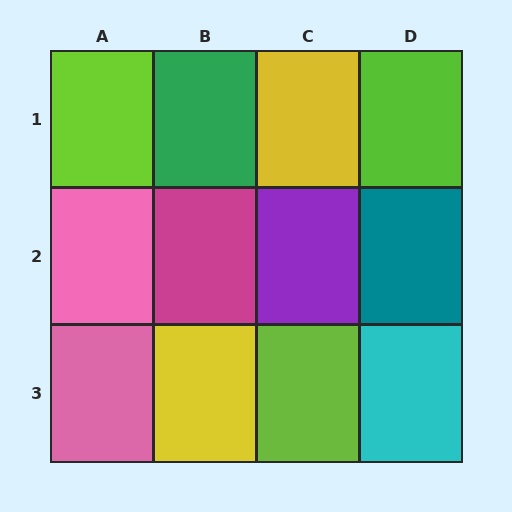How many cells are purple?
1 cell is purple.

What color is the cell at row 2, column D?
Teal.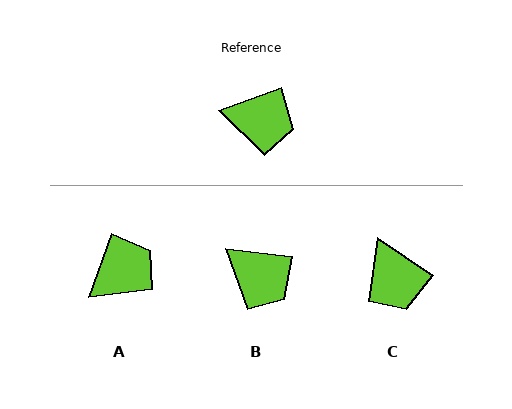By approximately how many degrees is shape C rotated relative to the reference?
Approximately 53 degrees clockwise.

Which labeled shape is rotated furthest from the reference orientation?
C, about 53 degrees away.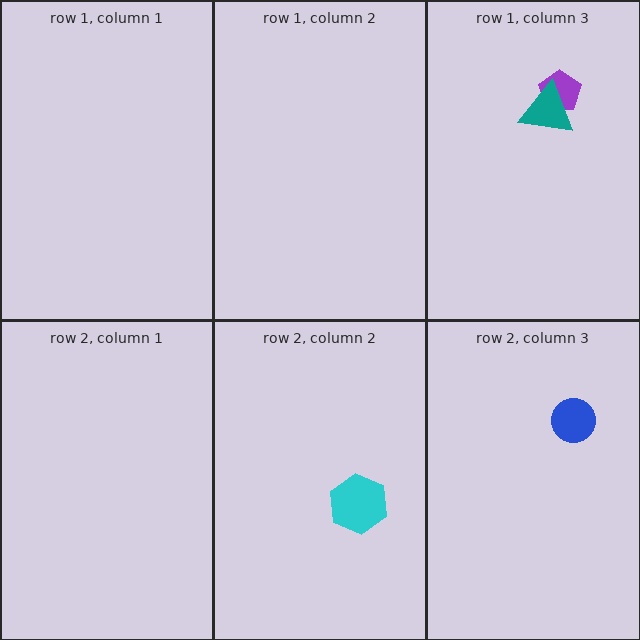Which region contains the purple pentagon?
The row 1, column 3 region.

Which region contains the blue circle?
The row 2, column 3 region.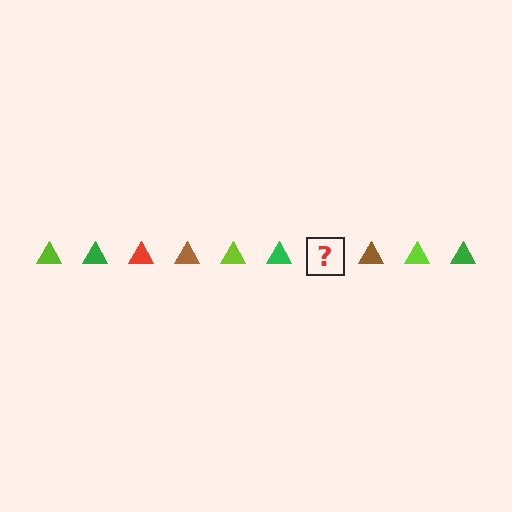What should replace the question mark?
The question mark should be replaced with a red triangle.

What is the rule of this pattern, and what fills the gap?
The rule is that the pattern cycles through lime, green, red, brown triangles. The gap should be filled with a red triangle.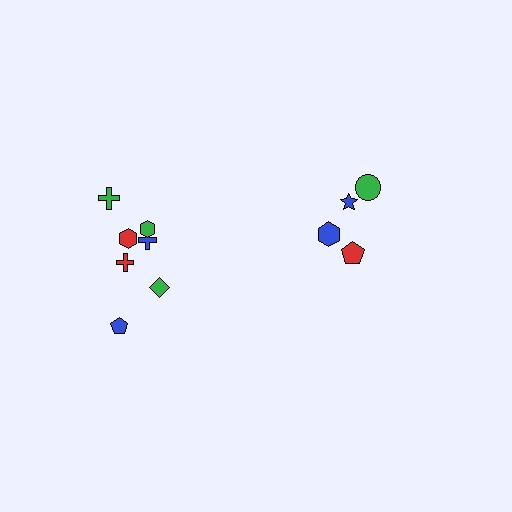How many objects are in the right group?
There are 4 objects.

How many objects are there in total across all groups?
There are 11 objects.